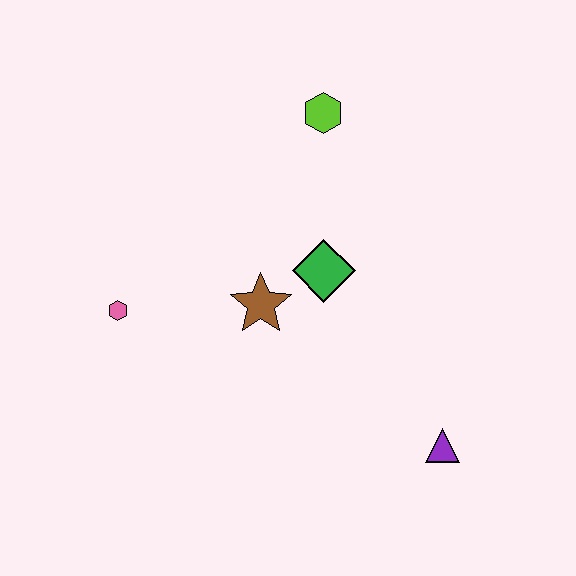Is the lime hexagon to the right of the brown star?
Yes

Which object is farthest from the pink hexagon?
The purple triangle is farthest from the pink hexagon.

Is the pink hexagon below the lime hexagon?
Yes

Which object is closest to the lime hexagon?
The green diamond is closest to the lime hexagon.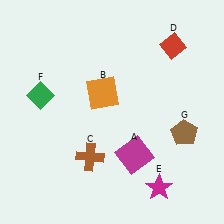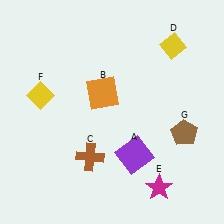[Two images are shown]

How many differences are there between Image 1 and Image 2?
There are 3 differences between the two images.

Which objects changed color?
A changed from magenta to purple. D changed from red to yellow. F changed from green to yellow.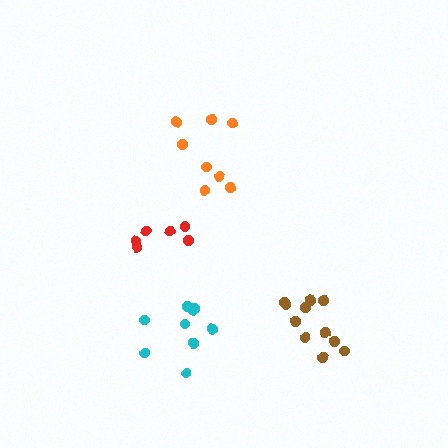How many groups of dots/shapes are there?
There are 4 groups.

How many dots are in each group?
Group 1: 9 dots, Group 2: 11 dots, Group 3: 8 dots, Group 4: 6 dots (34 total).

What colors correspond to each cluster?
The clusters are colored: cyan, brown, orange, red.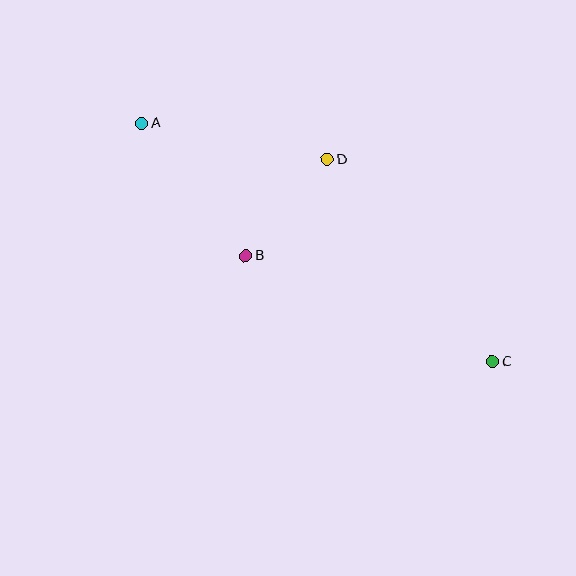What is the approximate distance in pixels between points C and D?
The distance between C and D is approximately 261 pixels.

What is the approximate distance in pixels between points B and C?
The distance between B and C is approximately 269 pixels.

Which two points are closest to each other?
Points B and D are closest to each other.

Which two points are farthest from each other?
Points A and C are farthest from each other.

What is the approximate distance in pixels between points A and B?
The distance between A and B is approximately 168 pixels.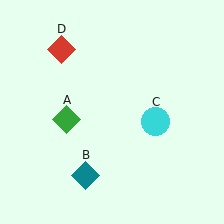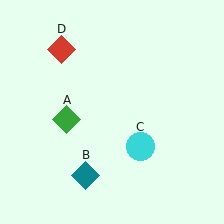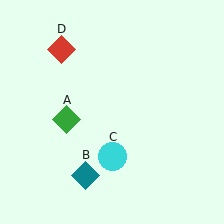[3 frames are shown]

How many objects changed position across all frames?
1 object changed position: cyan circle (object C).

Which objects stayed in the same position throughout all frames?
Green diamond (object A) and teal diamond (object B) and red diamond (object D) remained stationary.